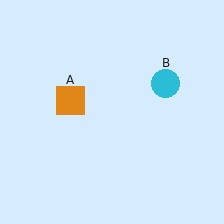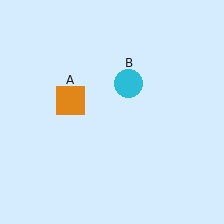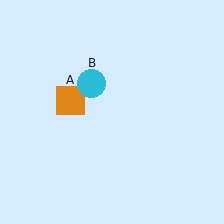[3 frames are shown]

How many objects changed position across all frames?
1 object changed position: cyan circle (object B).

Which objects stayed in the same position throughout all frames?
Orange square (object A) remained stationary.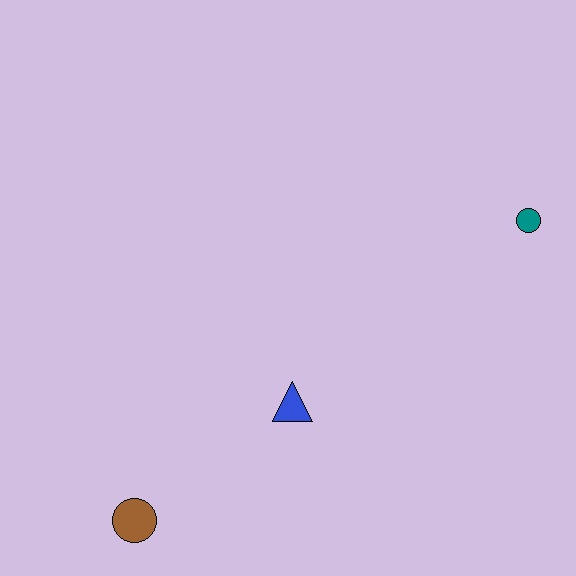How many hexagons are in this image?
There are no hexagons.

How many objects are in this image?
There are 3 objects.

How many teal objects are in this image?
There is 1 teal object.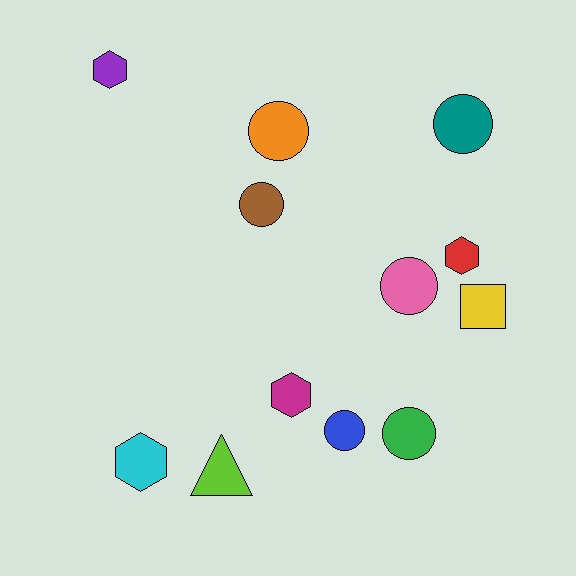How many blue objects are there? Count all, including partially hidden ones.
There is 1 blue object.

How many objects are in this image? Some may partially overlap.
There are 12 objects.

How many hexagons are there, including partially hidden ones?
There are 4 hexagons.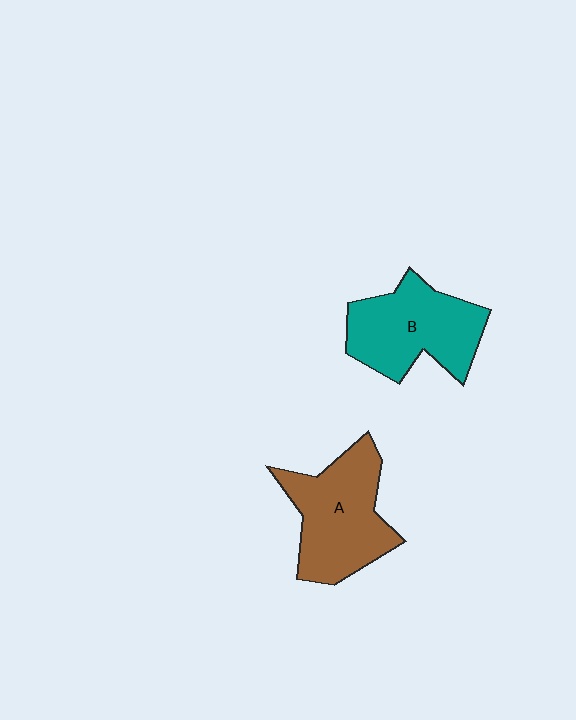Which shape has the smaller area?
Shape B (teal).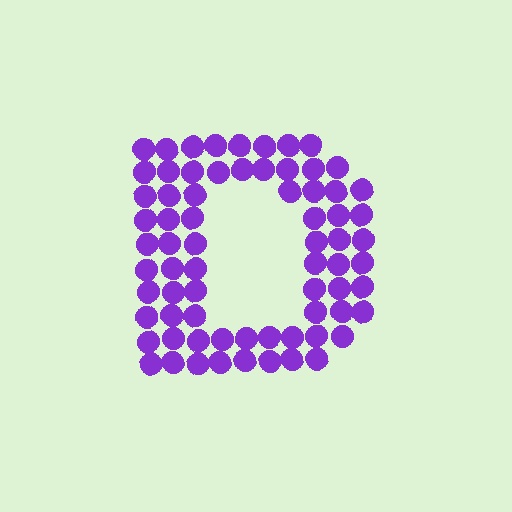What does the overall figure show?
The overall figure shows the letter D.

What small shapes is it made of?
It is made of small circles.